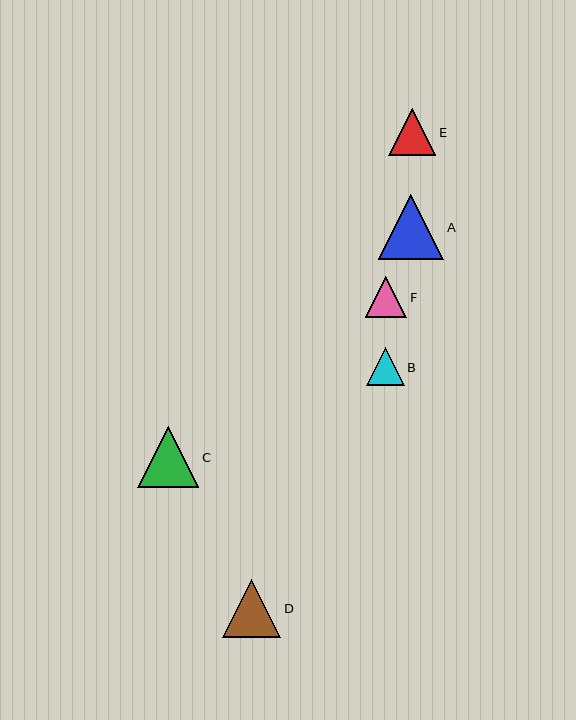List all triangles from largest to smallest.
From largest to smallest: A, C, D, E, F, B.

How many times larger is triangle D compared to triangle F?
Triangle D is approximately 1.4 times the size of triangle F.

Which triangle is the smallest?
Triangle B is the smallest with a size of approximately 38 pixels.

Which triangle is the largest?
Triangle A is the largest with a size of approximately 65 pixels.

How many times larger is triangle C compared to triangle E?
Triangle C is approximately 1.3 times the size of triangle E.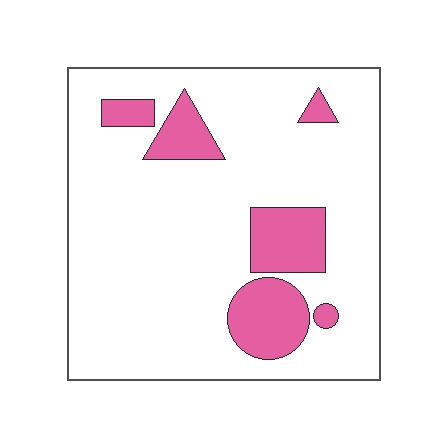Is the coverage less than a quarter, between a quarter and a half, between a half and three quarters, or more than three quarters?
Less than a quarter.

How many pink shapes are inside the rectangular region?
6.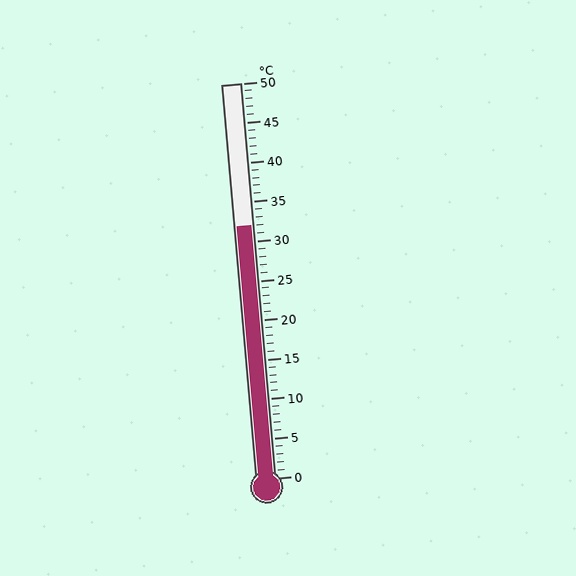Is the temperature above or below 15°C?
The temperature is above 15°C.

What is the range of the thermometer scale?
The thermometer scale ranges from 0°C to 50°C.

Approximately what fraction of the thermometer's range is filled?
The thermometer is filled to approximately 65% of its range.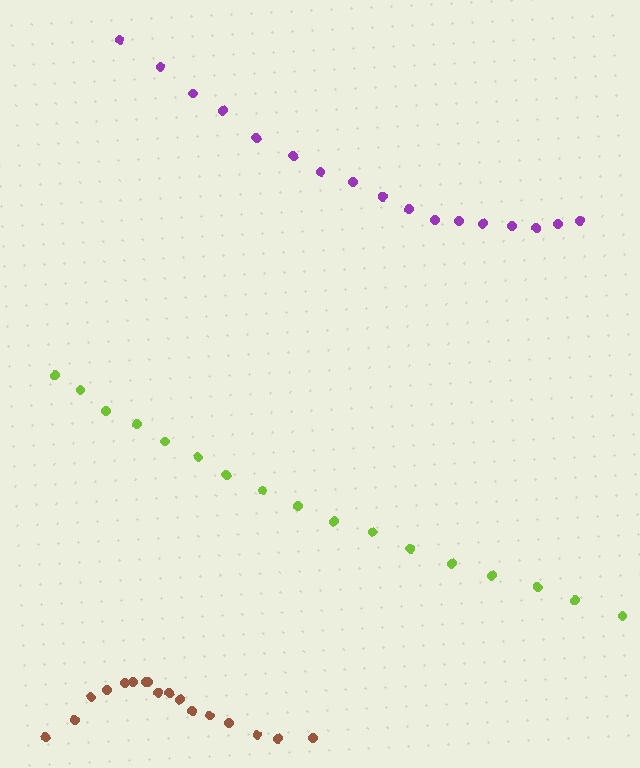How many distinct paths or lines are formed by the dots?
There are 3 distinct paths.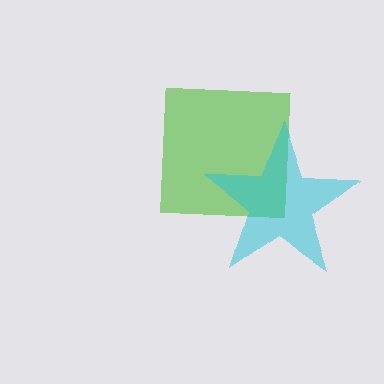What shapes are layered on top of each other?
The layered shapes are: a lime square, a cyan star.